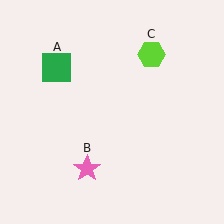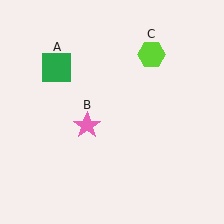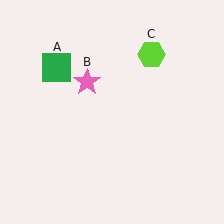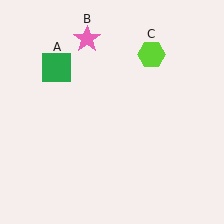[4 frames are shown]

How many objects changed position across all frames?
1 object changed position: pink star (object B).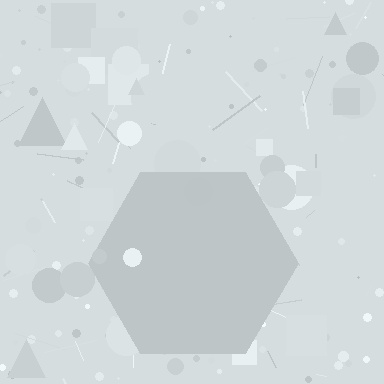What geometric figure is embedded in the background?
A hexagon is embedded in the background.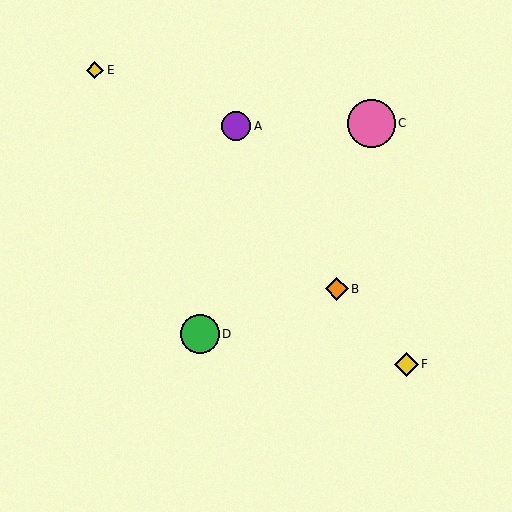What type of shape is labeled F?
Shape F is a yellow diamond.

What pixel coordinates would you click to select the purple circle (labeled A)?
Click at (236, 126) to select the purple circle A.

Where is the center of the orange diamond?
The center of the orange diamond is at (337, 289).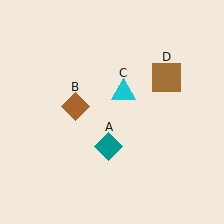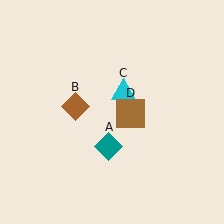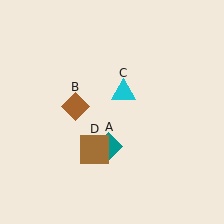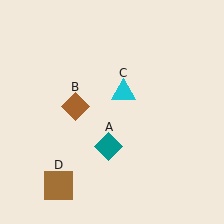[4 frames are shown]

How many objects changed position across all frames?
1 object changed position: brown square (object D).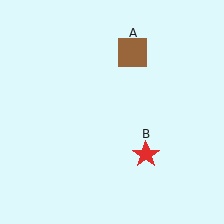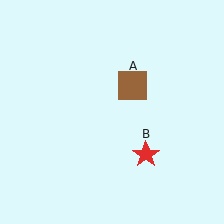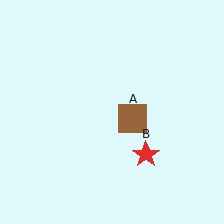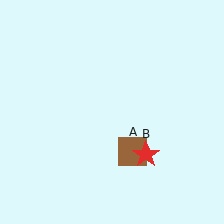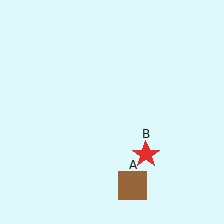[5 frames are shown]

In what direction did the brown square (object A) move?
The brown square (object A) moved down.